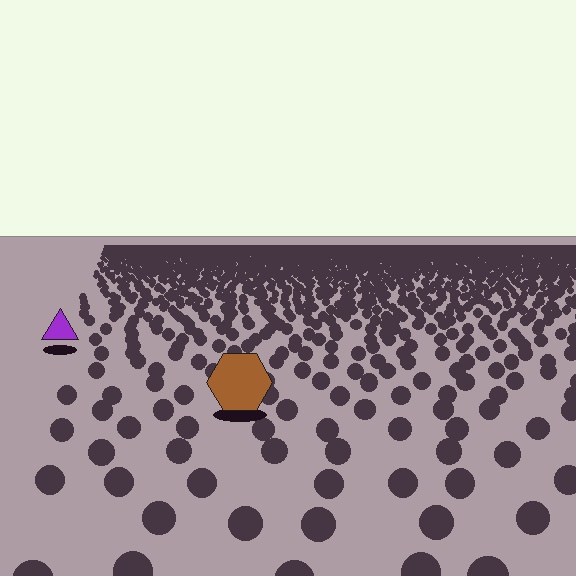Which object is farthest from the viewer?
The purple triangle is farthest from the viewer. It appears smaller and the ground texture around it is denser.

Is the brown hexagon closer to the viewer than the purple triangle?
Yes. The brown hexagon is closer — you can tell from the texture gradient: the ground texture is coarser near it.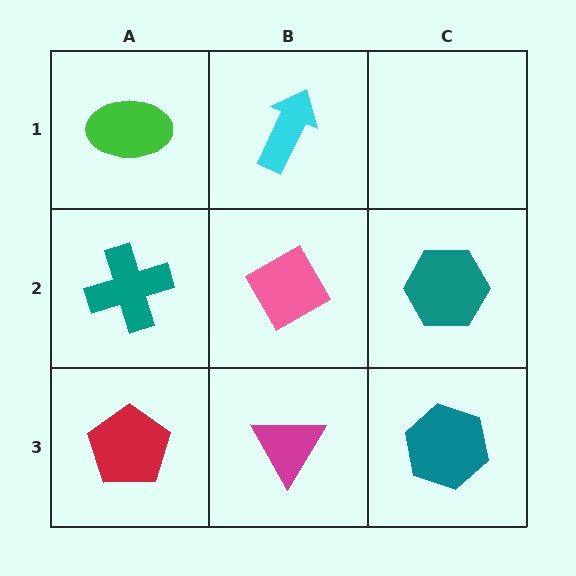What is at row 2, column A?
A teal cross.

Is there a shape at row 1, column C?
No, that cell is empty.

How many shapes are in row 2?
3 shapes.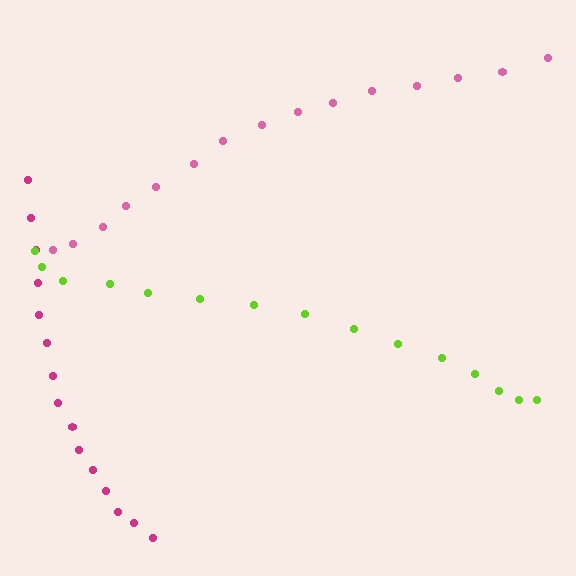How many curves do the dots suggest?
There are 3 distinct paths.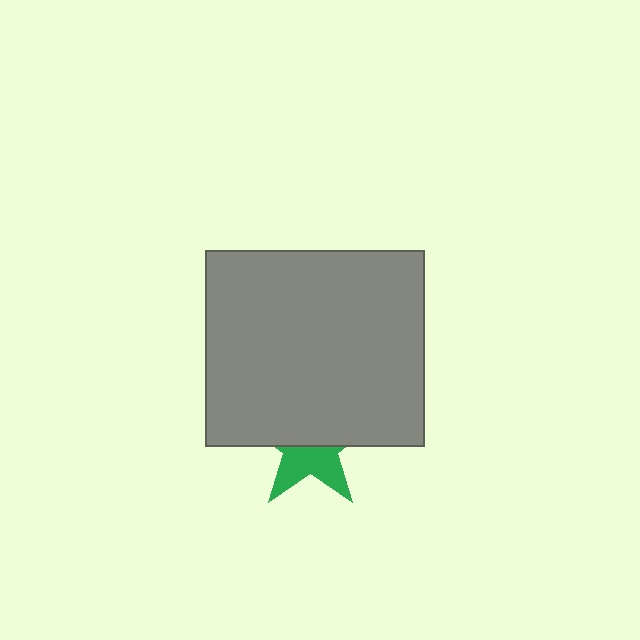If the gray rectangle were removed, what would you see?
You would see the complete green star.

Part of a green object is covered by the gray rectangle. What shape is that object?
It is a star.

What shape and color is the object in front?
The object in front is a gray rectangle.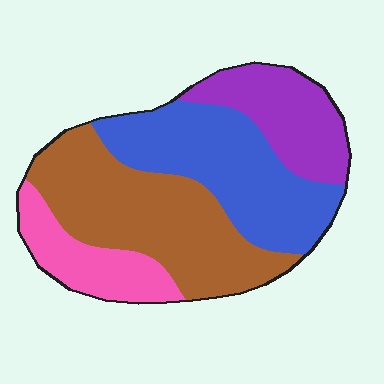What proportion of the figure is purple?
Purple takes up about one sixth (1/6) of the figure.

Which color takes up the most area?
Brown, at roughly 35%.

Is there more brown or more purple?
Brown.